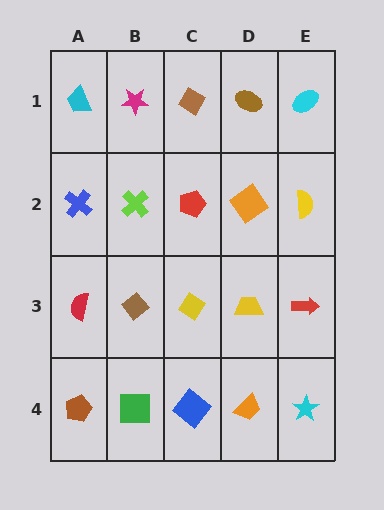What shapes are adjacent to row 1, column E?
A yellow semicircle (row 2, column E), a brown ellipse (row 1, column D).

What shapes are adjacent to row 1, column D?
An orange diamond (row 2, column D), a brown diamond (row 1, column C), a cyan ellipse (row 1, column E).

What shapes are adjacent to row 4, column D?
A yellow trapezoid (row 3, column D), a blue diamond (row 4, column C), a cyan star (row 4, column E).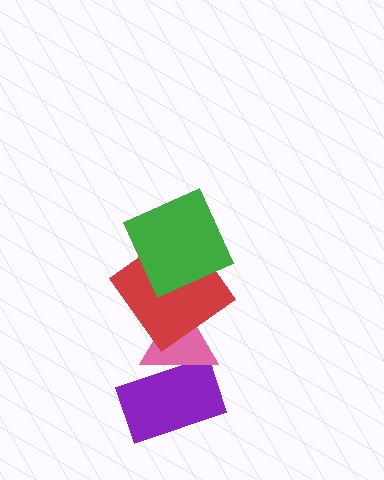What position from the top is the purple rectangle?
The purple rectangle is 4th from the top.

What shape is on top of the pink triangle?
The red diamond is on top of the pink triangle.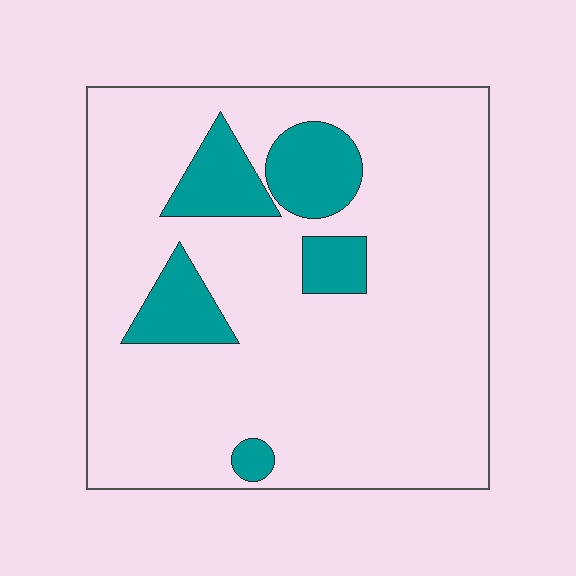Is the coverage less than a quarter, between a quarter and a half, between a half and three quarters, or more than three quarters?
Less than a quarter.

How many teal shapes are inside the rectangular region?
5.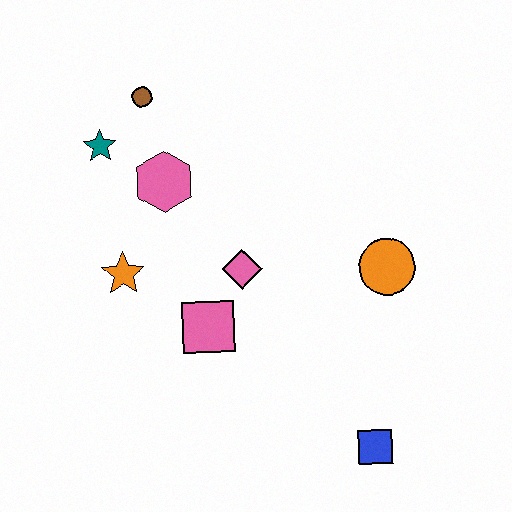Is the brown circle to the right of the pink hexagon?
No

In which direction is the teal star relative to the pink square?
The teal star is above the pink square.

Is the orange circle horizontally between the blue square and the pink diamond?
No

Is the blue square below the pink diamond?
Yes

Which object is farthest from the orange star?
The blue square is farthest from the orange star.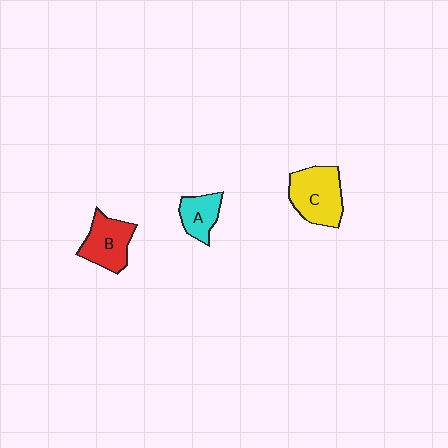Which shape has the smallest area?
Shape A (cyan).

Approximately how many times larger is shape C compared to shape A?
Approximately 1.8 times.